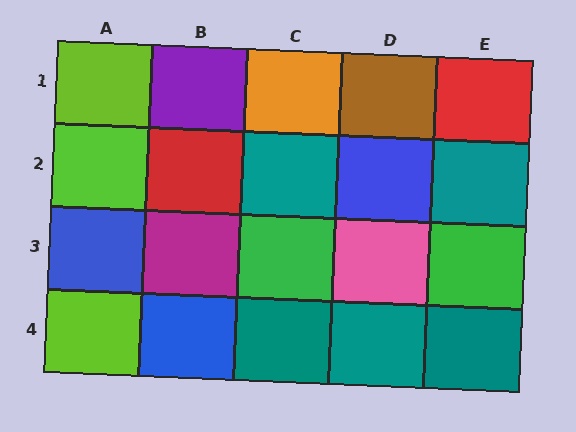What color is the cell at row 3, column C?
Green.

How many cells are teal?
5 cells are teal.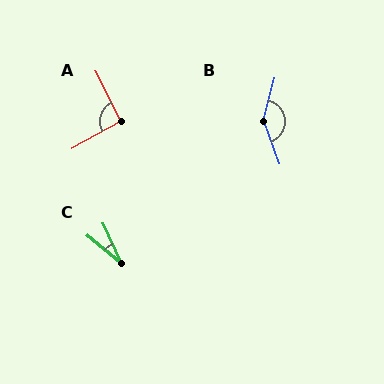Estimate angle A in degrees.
Approximately 92 degrees.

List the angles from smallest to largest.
C (26°), A (92°), B (145°).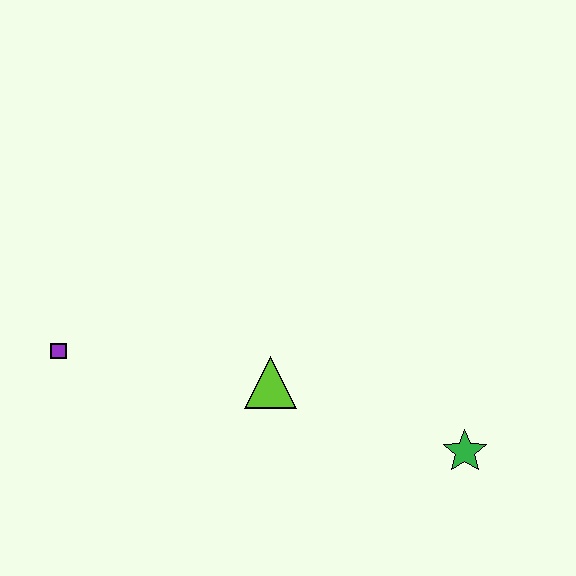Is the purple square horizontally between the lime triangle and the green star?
No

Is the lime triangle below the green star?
No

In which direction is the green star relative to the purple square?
The green star is to the right of the purple square.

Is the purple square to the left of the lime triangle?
Yes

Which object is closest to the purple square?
The lime triangle is closest to the purple square.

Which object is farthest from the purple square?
The green star is farthest from the purple square.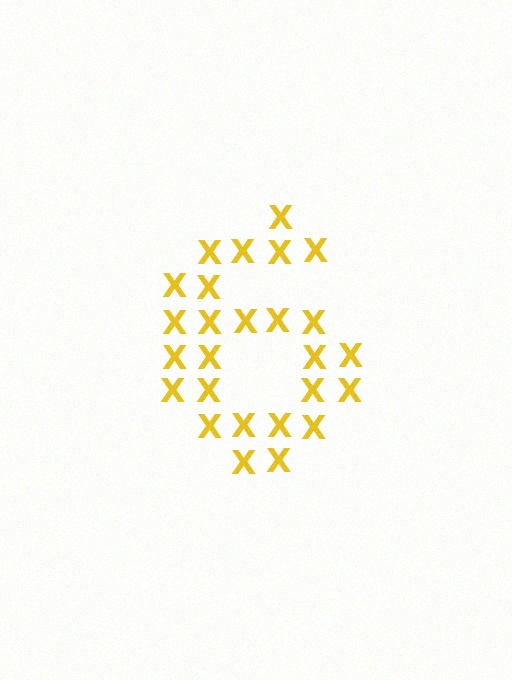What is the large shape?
The large shape is the digit 6.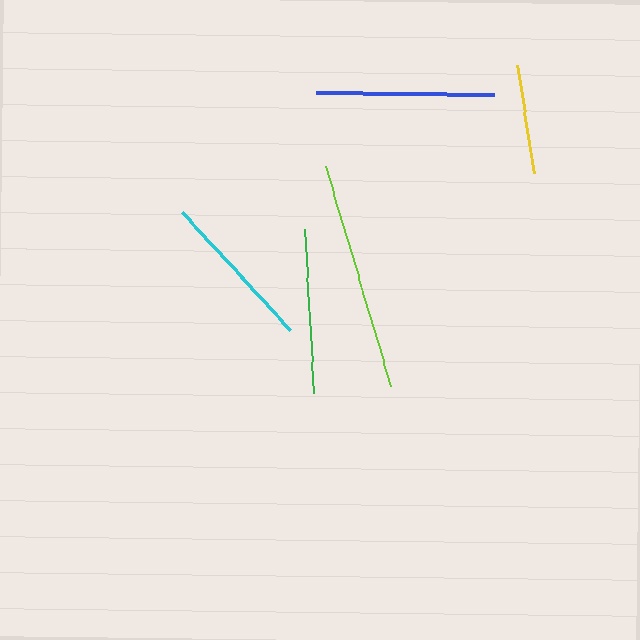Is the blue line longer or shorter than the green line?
The blue line is longer than the green line.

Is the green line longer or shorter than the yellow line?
The green line is longer than the yellow line.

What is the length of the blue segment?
The blue segment is approximately 178 pixels long.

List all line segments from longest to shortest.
From longest to shortest: lime, blue, green, cyan, yellow.